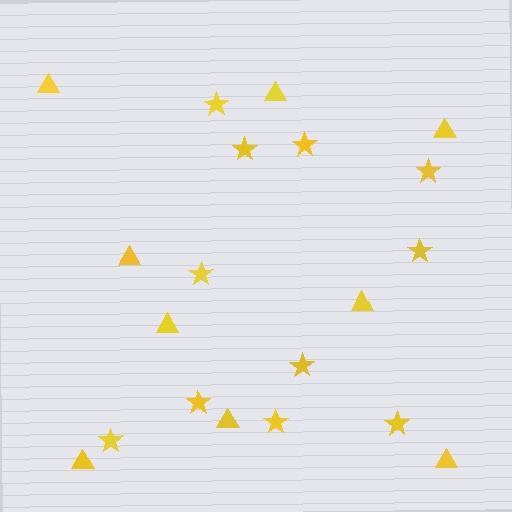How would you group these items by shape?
There are 2 groups: one group of stars (11) and one group of triangles (9).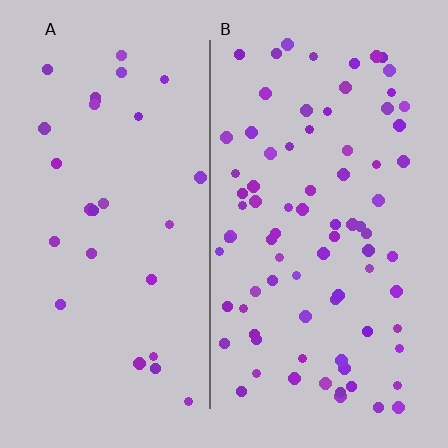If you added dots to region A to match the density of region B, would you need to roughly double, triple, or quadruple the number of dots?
Approximately triple.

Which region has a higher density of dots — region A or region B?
B (the right).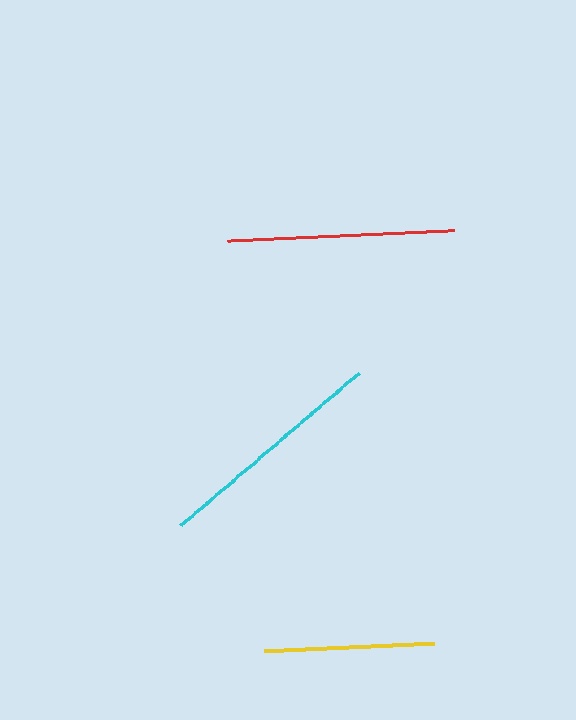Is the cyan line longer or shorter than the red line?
The cyan line is longer than the red line.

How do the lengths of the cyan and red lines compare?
The cyan and red lines are approximately the same length.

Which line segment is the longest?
The cyan line is the longest at approximately 233 pixels.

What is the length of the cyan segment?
The cyan segment is approximately 233 pixels long.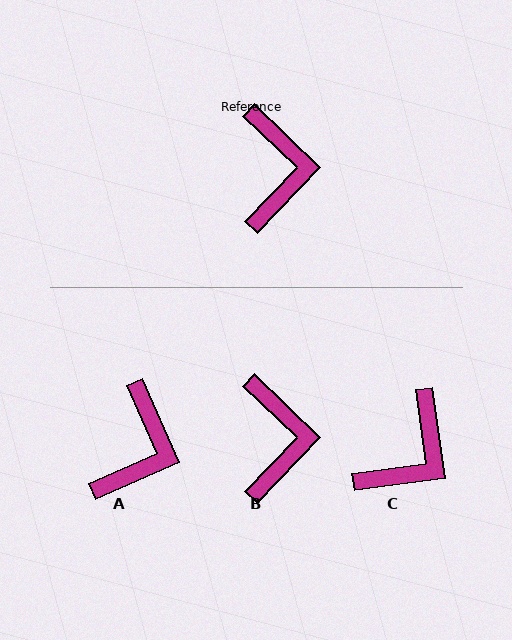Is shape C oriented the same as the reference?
No, it is off by about 39 degrees.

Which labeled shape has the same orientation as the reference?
B.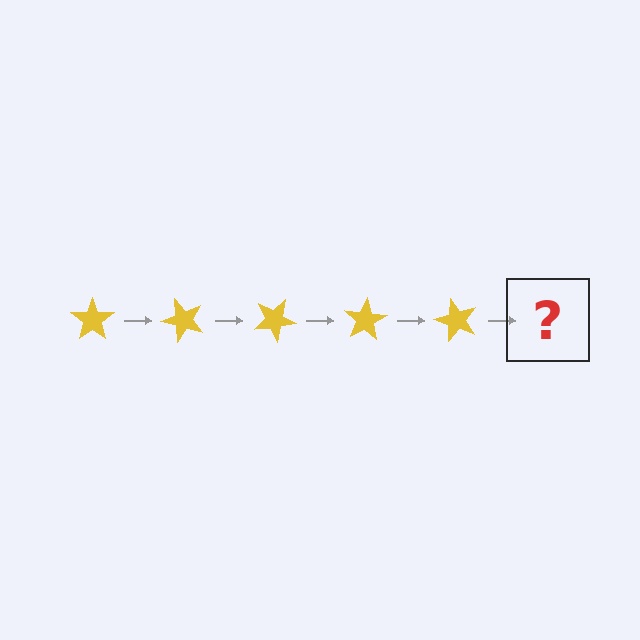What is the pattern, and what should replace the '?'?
The pattern is that the star rotates 50 degrees each step. The '?' should be a yellow star rotated 250 degrees.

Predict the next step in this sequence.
The next step is a yellow star rotated 250 degrees.